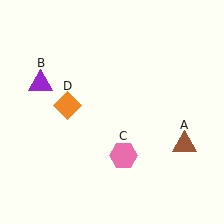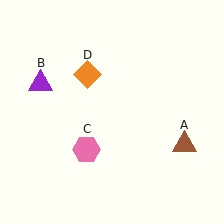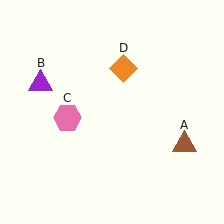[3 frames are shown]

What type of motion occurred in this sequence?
The pink hexagon (object C), orange diamond (object D) rotated clockwise around the center of the scene.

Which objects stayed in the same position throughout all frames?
Brown triangle (object A) and purple triangle (object B) remained stationary.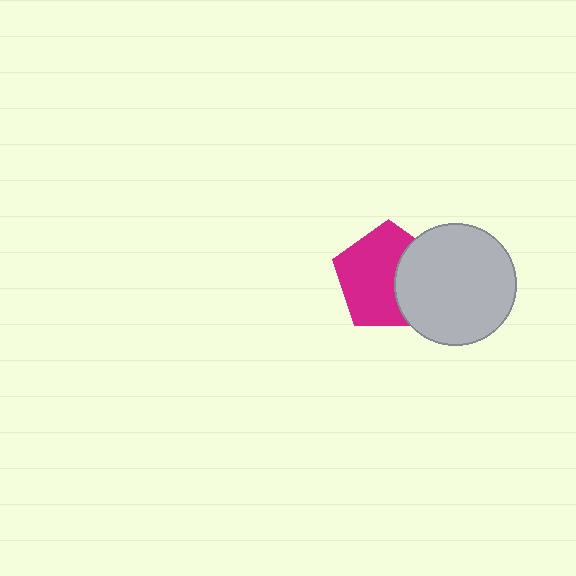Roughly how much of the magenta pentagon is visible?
About half of it is visible (roughly 65%).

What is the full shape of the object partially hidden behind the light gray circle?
The partially hidden object is a magenta pentagon.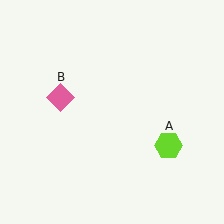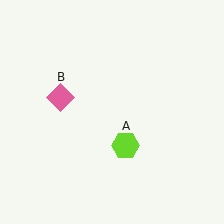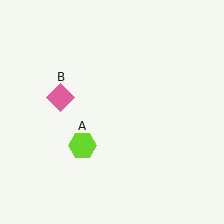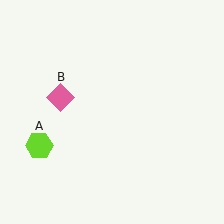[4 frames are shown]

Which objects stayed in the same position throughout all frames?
Pink diamond (object B) remained stationary.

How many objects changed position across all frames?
1 object changed position: lime hexagon (object A).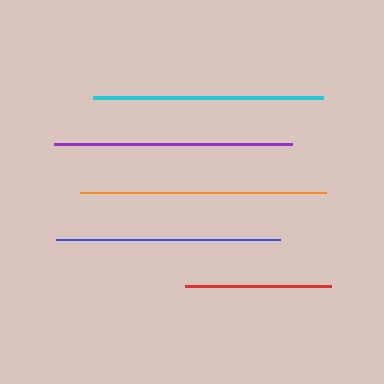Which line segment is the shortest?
The red line is the shortest at approximately 146 pixels.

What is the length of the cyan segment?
The cyan segment is approximately 230 pixels long.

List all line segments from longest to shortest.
From longest to shortest: orange, purple, cyan, blue, red.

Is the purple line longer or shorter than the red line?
The purple line is longer than the red line.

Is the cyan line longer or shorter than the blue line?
The cyan line is longer than the blue line.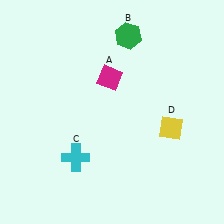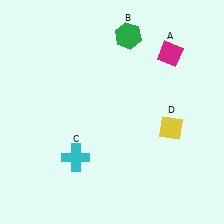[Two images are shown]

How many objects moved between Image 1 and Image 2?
1 object moved between the two images.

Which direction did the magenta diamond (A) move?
The magenta diamond (A) moved right.